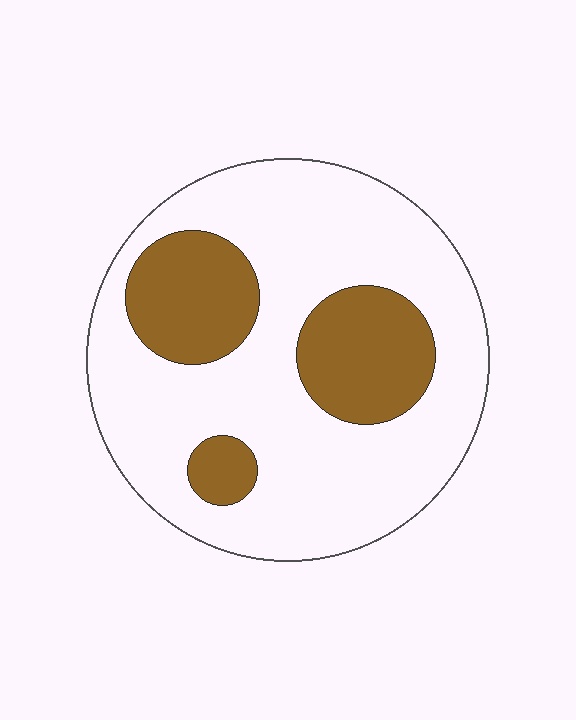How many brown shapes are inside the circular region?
3.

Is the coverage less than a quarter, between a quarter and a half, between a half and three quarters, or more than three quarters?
Between a quarter and a half.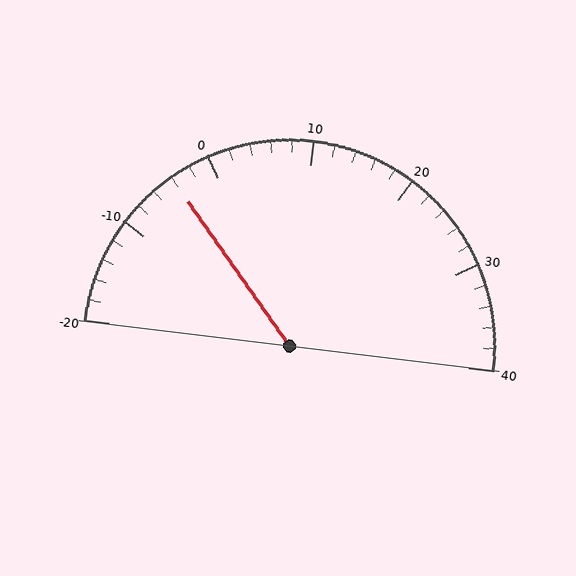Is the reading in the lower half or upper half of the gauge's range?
The reading is in the lower half of the range (-20 to 40).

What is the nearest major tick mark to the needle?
The nearest major tick mark is 0.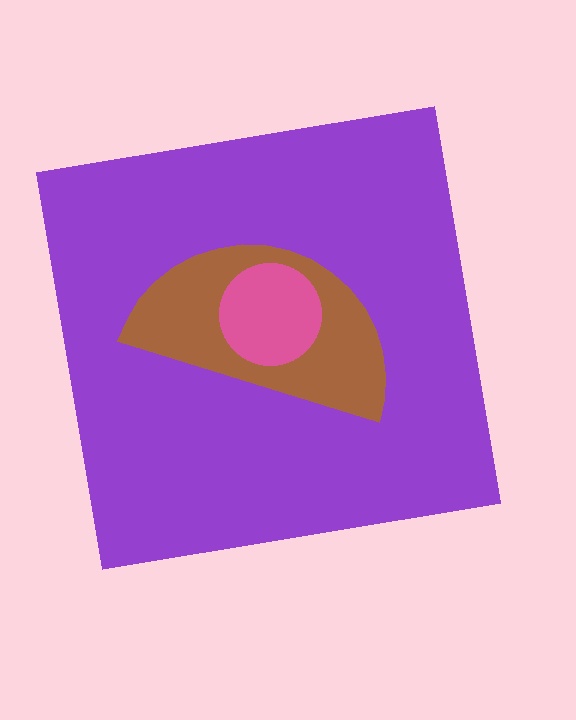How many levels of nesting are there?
3.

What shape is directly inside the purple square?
The brown semicircle.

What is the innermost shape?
The pink circle.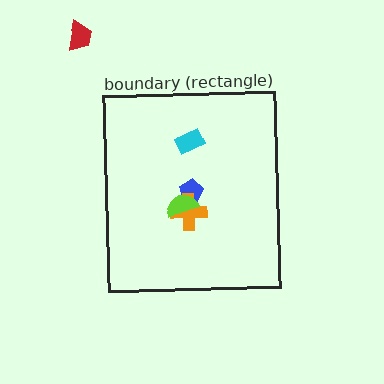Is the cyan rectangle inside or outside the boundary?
Inside.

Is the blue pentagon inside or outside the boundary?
Inside.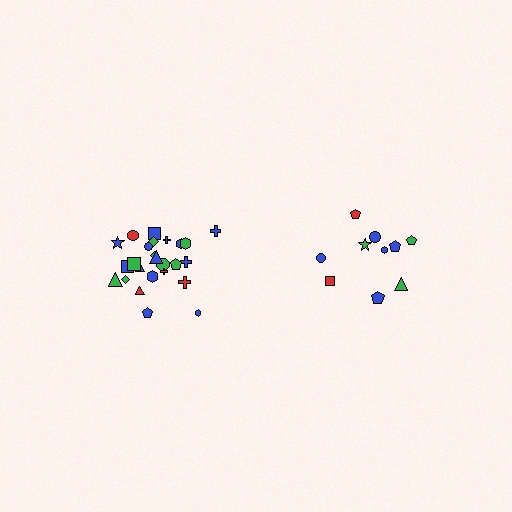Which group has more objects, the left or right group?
The left group.